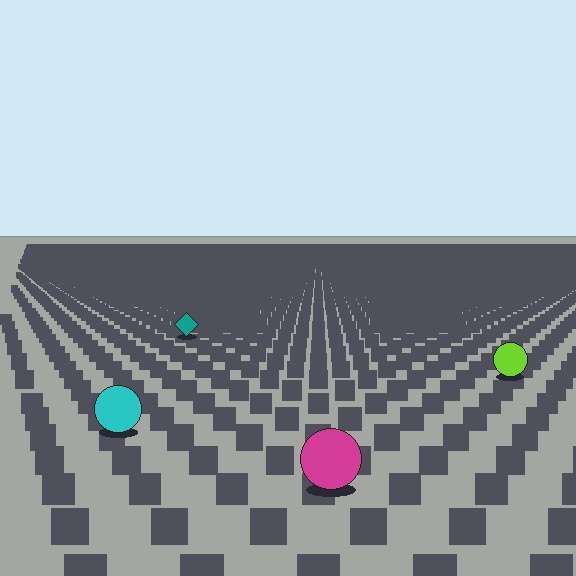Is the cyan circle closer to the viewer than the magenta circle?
No. The magenta circle is closer — you can tell from the texture gradient: the ground texture is coarser near it.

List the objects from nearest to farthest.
From nearest to farthest: the magenta circle, the cyan circle, the lime circle, the teal diamond.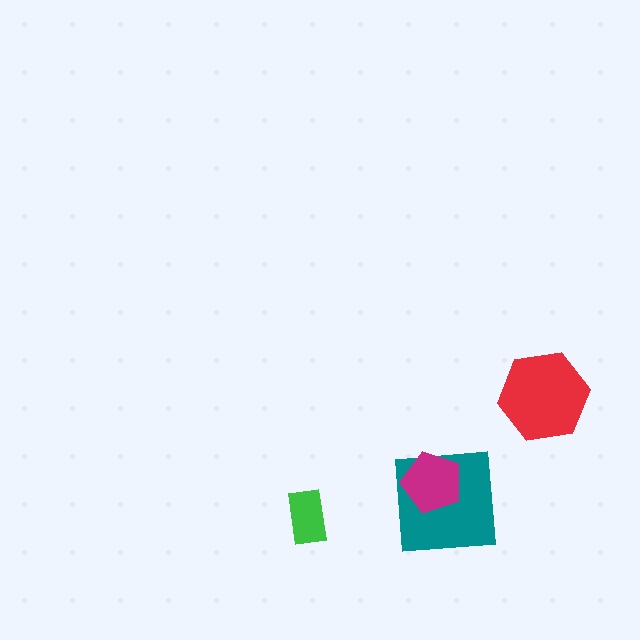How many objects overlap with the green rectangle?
0 objects overlap with the green rectangle.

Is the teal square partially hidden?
Yes, it is partially covered by another shape.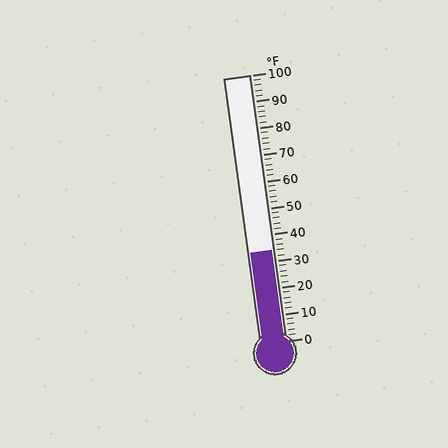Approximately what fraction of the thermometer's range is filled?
The thermometer is filled to approximately 35% of its range.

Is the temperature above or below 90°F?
The temperature is below 90°F.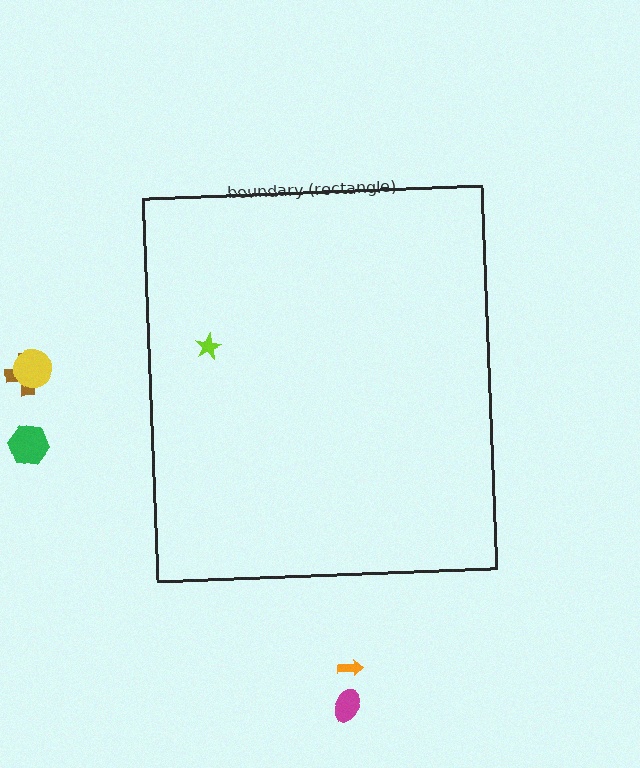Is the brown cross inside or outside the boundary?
Outside.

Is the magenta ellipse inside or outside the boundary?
Outside.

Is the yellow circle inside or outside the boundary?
Outside.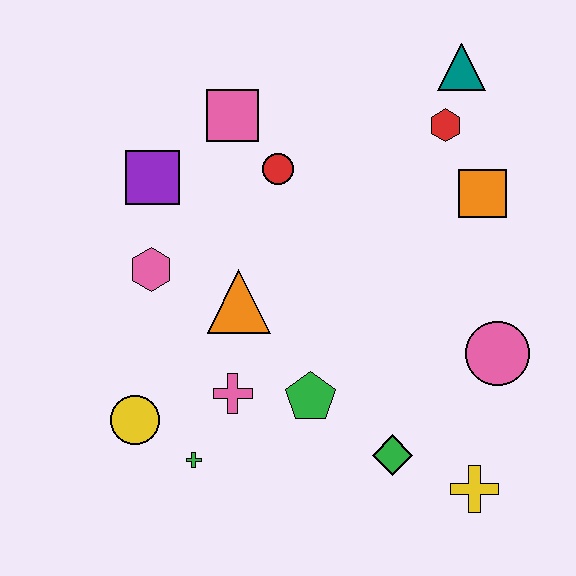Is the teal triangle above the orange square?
Yes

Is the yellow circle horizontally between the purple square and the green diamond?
No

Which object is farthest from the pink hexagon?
The yellow cross is farthest from the pink hexagon.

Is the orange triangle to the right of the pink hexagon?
Yes